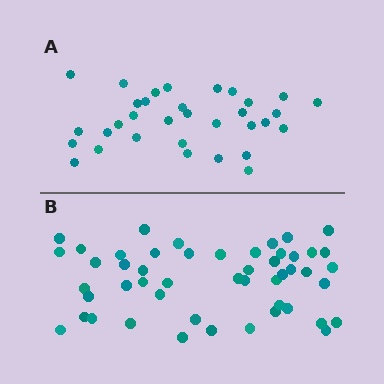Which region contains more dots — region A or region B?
Region B (the bottom region) has more dots.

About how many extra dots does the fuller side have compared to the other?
Region B has approximately 15 more dots than region A.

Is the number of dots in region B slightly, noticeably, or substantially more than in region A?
Region B has substantially more. The ratio is roughly 1.5 to 1.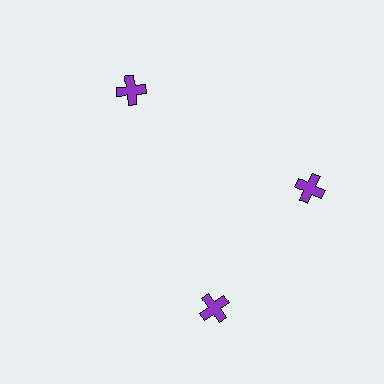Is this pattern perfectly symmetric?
No. The 3 purple crosses are arranged in a ring, but one element near the 7 o'clock position is rotated out of alignment along the ring, breaking the 3-fold rotational symmetry.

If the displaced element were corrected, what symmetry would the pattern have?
It would have 3-fold rotational symmetry — the pattern would map onto itself every 120 degrees.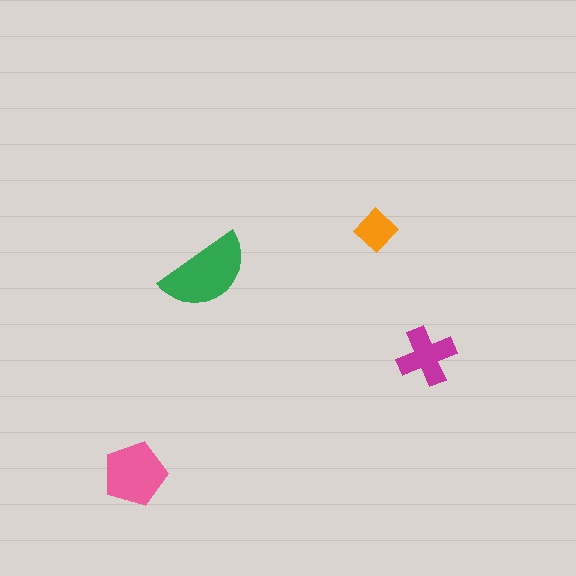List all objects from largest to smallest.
The green semicircle, the pink pentagon, the magenta cross, the orange diamond.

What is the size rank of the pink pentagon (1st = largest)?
2nd.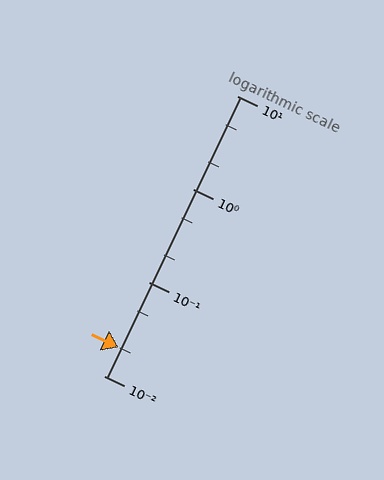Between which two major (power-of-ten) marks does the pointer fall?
The pointer is between 0.01 and 0.1.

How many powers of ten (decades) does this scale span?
The scale spans 3 decades, from 0.01 to 10.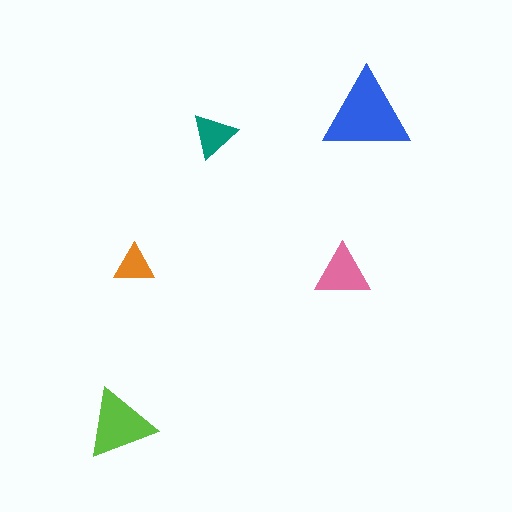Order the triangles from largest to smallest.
the blue one, the lime one, the pink one, the teal one, the orange one.